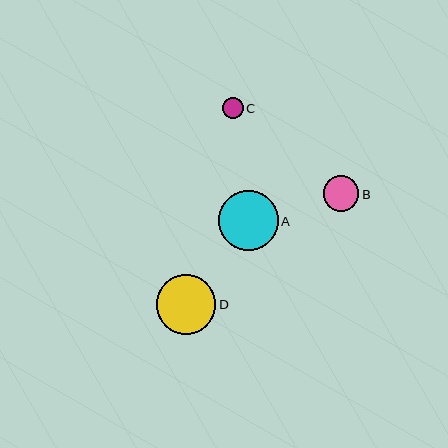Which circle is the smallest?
Circle C is the smallest with a size of approximately 21 pixels.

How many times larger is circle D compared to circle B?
Circle D is approximately 1.7 times the size of circle B.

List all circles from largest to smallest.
From largest to smallest: A, D, B, C.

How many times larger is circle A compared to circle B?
Circle A is approximately 1.7 times the size of circle B.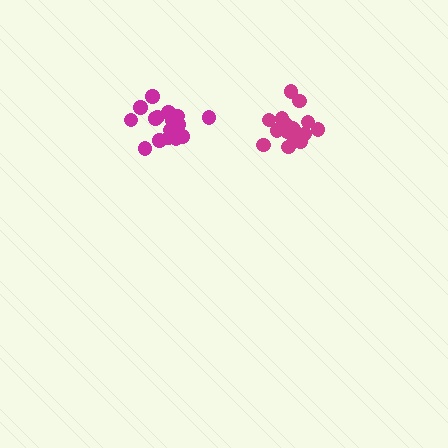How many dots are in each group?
Group 1: 16 dots, Group 2: 16 dots (32 total).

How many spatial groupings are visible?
There are 2 spatial groupings.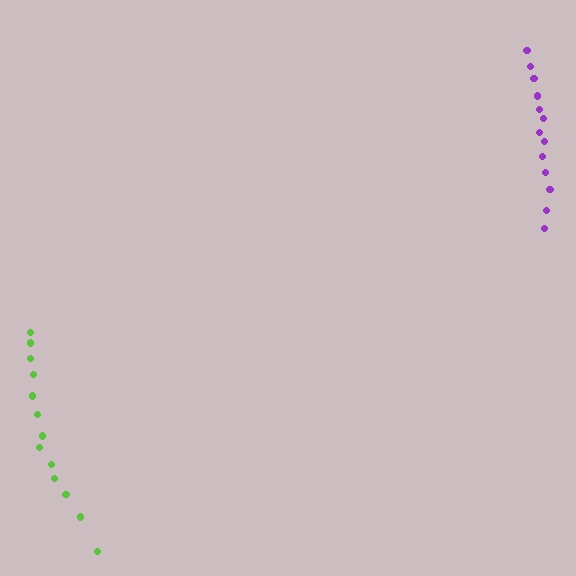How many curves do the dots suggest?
There are 2 distinct paths.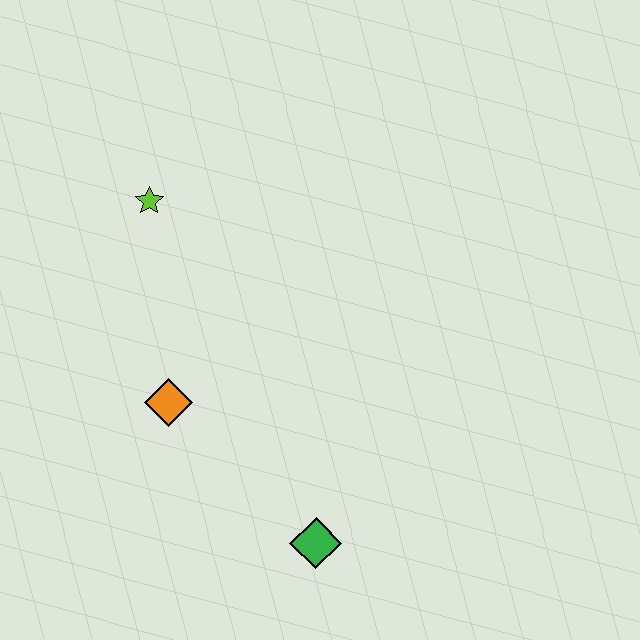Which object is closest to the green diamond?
The orange diamond is closest to the green diamond.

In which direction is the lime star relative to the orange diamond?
The lime star is above the orange diamond.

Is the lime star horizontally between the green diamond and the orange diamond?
No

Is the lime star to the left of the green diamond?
Yes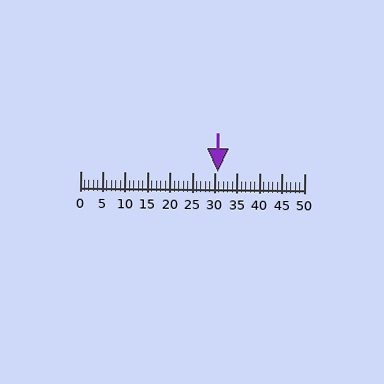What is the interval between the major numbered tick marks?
The major tick marks are spaced 5 units apart.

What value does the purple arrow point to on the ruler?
The purple arrow points to approximately 31.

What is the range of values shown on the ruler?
The ruler shows values from 0 to 50.